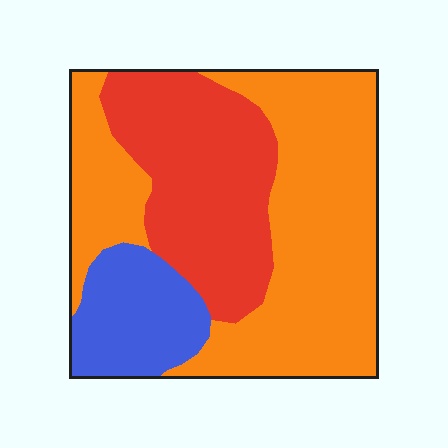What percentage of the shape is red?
Red takes up about one third (1/3) of the shape.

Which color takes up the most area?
Orange, at roughly 55%.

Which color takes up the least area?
Blue, at roughly 15%.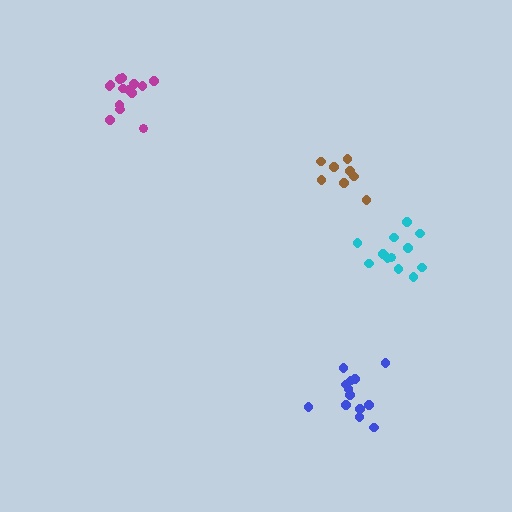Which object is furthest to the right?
The cyan cluster is rightmost.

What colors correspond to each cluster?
The clusters are colored: magenta, brown, blue, cyan.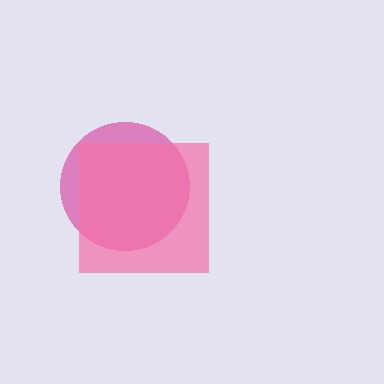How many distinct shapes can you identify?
There are 2 distinct shapes: a magenta circle, a pink square.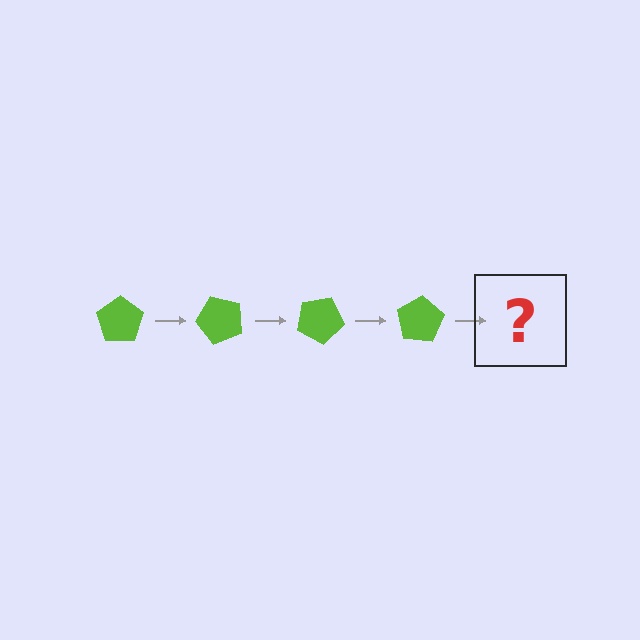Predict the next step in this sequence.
The next step is a lime pentagon rotated 200 degrees.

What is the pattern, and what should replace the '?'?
The pattern is that the pentagon rotates 50 degrees each step. The '?' should be a lime pentagon rotated 200 degrees.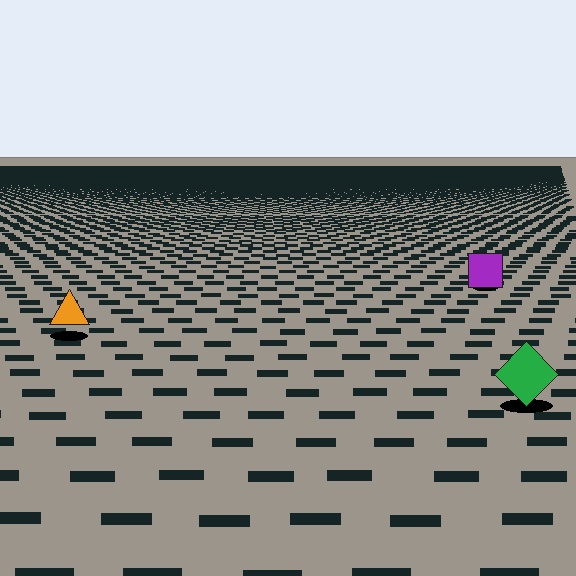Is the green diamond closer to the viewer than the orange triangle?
Yes. The green diamond is closer — you can tell from the texture gradient: the ground texture is coarser near it.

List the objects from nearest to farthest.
From nearest to farthest: the green diamond, the orange triangle, the purple square.